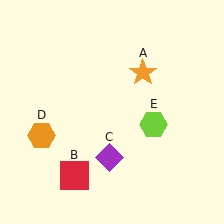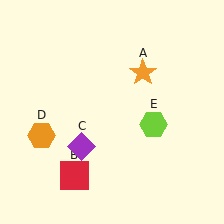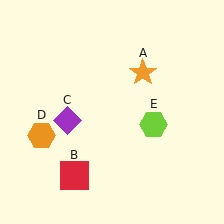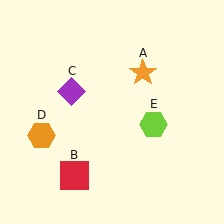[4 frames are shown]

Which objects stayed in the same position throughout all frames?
Orange star (object A) and red square (object B) and orange hexagon (object D) and lime hexagon (object E) remained stationary.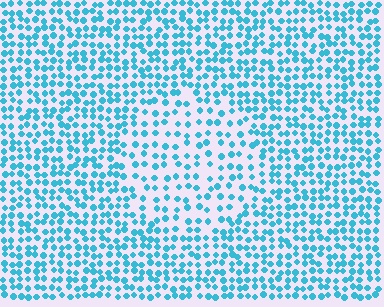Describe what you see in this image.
The image contains small cyan elements arranged at two different densities. A circle-shaped region is visible where the elements are less densely packed than the surrounding area.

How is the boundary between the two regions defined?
The boundary is defined by a change in element density (approximately 1.7x ratio). All elements are the same color, size, and shape.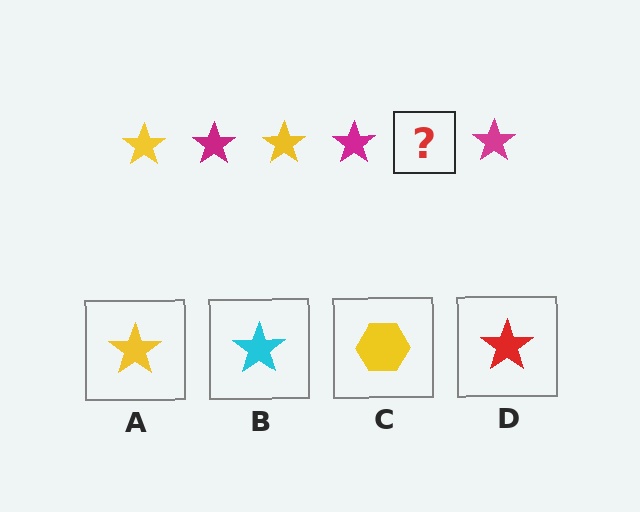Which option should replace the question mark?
Option A.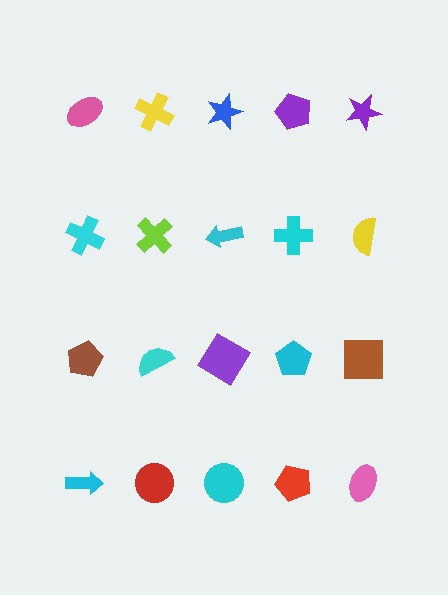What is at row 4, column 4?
A red pentagon.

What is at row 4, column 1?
A cyan arrow.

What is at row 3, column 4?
A cyan pentagon.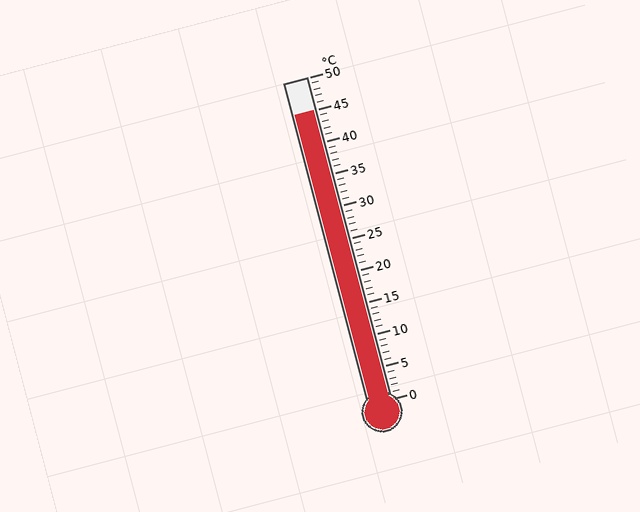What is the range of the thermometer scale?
The thermometer scale ranges from 0°C to 50°C.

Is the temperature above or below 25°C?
The temperature is above 25°C.